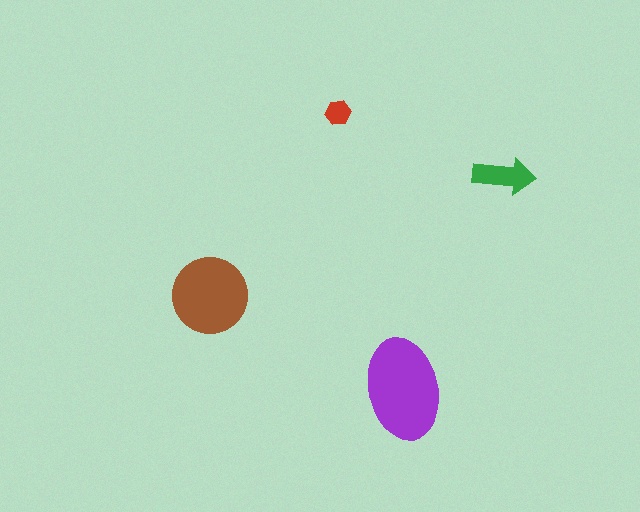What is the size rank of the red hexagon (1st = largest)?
4th.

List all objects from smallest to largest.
The red hexagon, the green arrow, the brown circle, the purple ellipse.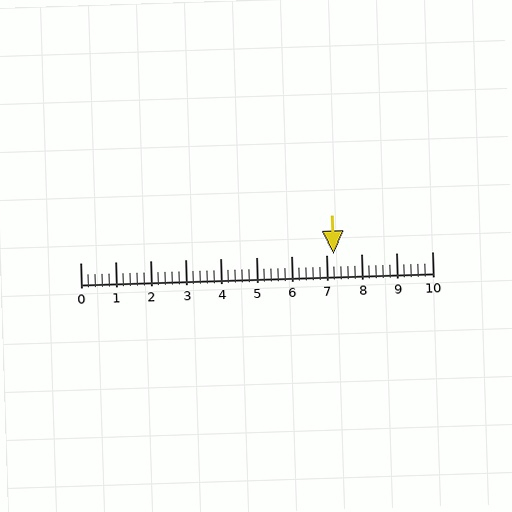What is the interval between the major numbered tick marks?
The major tick marks are spaced 1 units apart.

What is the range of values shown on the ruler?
The ruler shows values from 0 to 10.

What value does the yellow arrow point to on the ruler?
The yellow arrow points to approximately 7.2.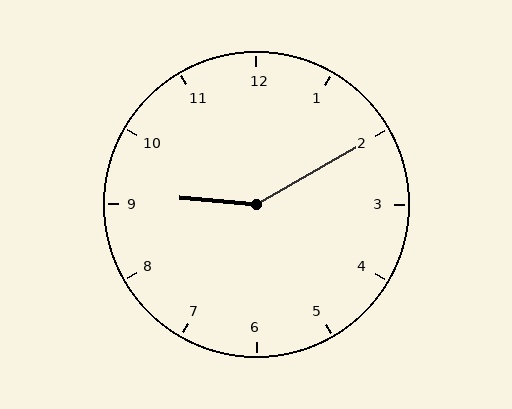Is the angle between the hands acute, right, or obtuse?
It is obtuse.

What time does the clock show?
9:10.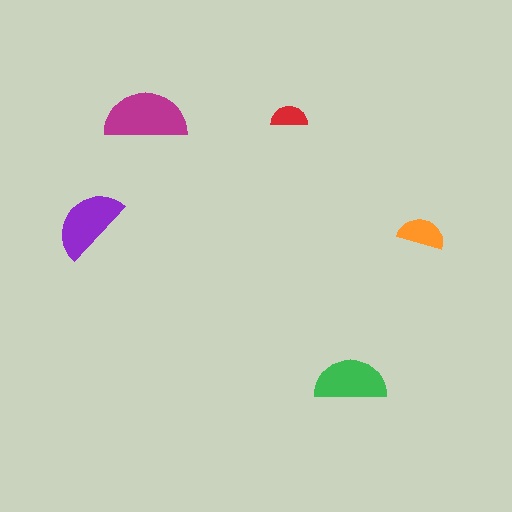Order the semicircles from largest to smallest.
the magenta one, the purple one, the green one, the orange one, the red one.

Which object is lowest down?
The green semicircle is bottommost.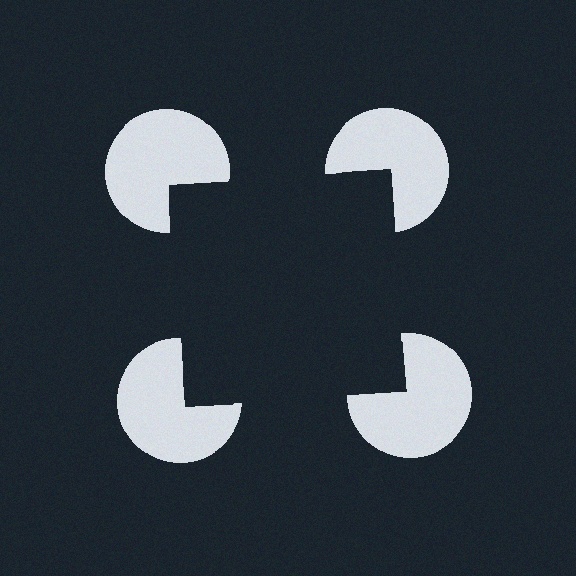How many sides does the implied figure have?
4 sides.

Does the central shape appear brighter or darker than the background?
It typically appears slightly darker than the background, even though no actual brightness change is drawn.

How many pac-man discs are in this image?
There are 4 — one at each vertex of the illusory square.